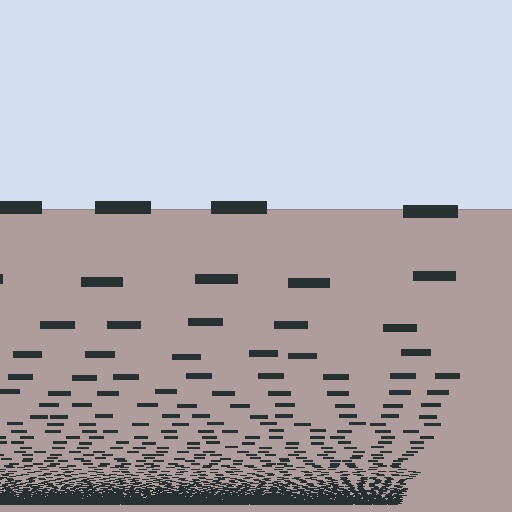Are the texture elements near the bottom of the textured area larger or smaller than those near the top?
Smaller. The gradient is inverted — elements near the bottom are smaller and denser.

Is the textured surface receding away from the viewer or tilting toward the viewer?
The surface appears to tilt toward the viewer. Texture elements get larger and sparser toward the top.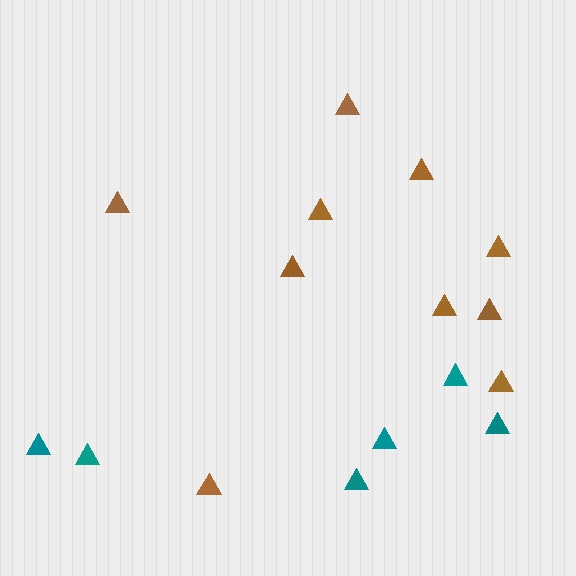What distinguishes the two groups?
There are 2 groups: one group of brown triangles (10) and one group of teal triangles (6).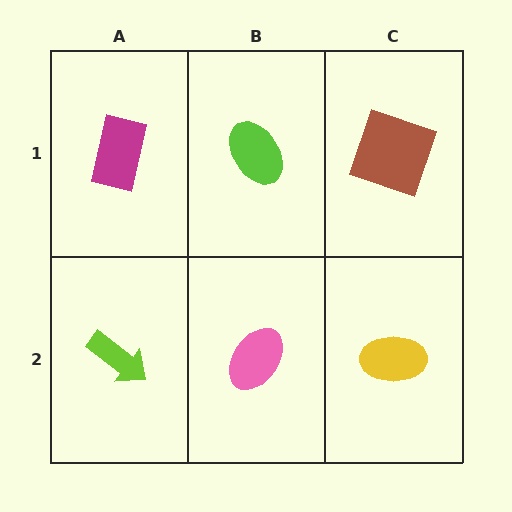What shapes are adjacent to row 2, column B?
A lime ellipse (row 1, column B), a lime arrow (row 2, column A), a yellow ellipse (row 2, column C).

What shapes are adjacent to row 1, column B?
A pink ellipse (row 2, column B), a magenta rectangle (row 1, column A), a brown square (row 1, column C).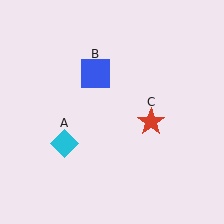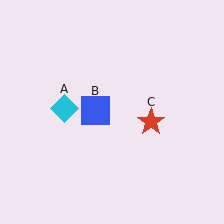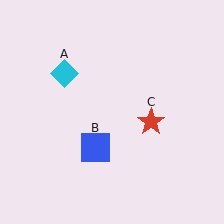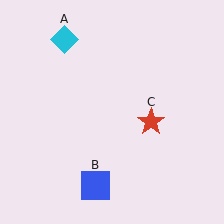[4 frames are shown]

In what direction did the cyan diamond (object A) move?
The cyan diamond (object A) moved up.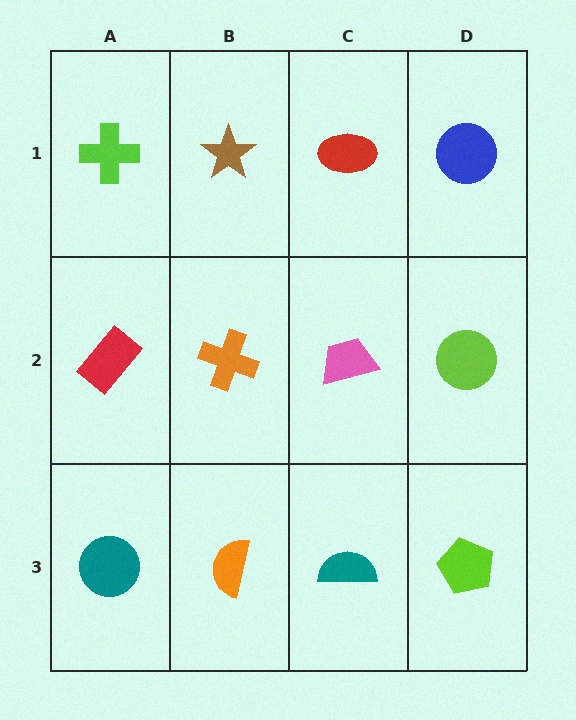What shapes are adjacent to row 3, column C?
A pink trapezoid (row 2, column C), an orange semicircle (row 3, column B), a lime pentagon (row 3, column D).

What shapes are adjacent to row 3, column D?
A lime circle (row 2, column D), a teal semicircle (row 3, column C).